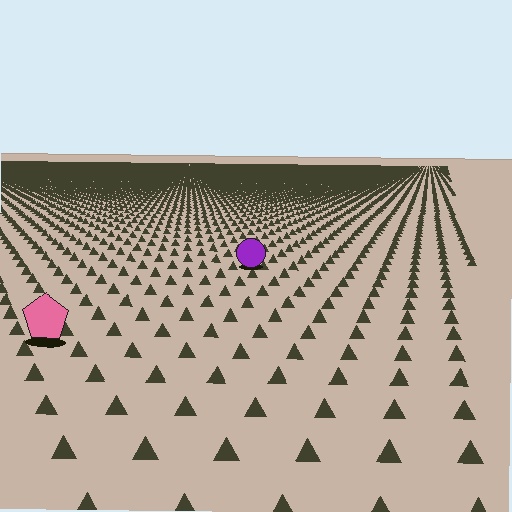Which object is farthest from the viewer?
The purple circle is farthest from the viewer. It appears smaller and the ground texture around it is denser.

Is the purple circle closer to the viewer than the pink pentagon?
No. The pink pentagon is closer — you can tell from the texture gradient: the ground texture is coarser near it.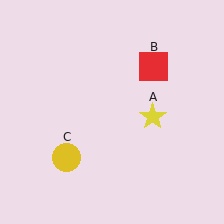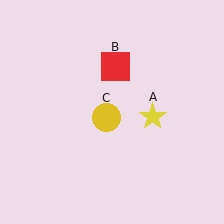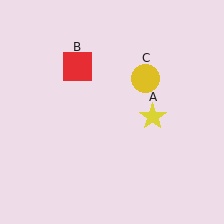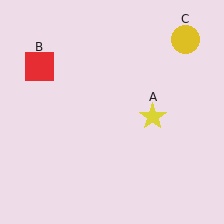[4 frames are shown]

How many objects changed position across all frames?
2 objects changed position: red square (object B), yellow circle (object C).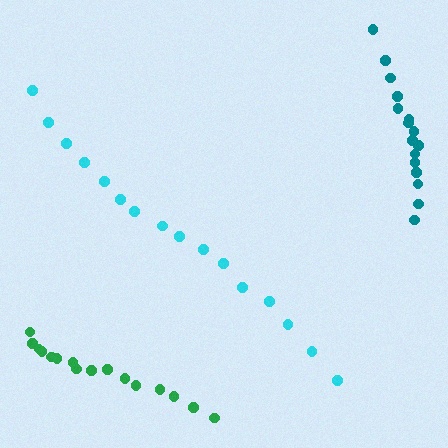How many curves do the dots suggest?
There are 3 distinct paths.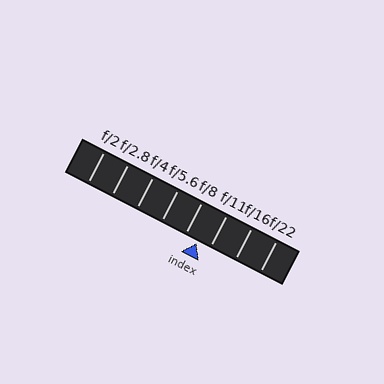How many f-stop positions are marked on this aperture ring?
There are 8 f-stop positions marked.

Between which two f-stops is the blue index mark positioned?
The index mark is between f/8 and f/11.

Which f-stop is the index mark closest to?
The index mark is closest to f/11.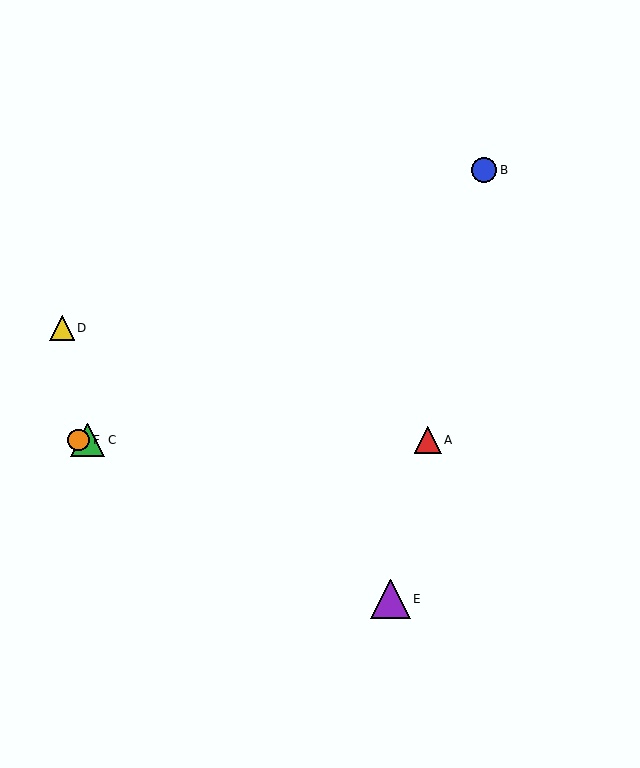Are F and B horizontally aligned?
No, F is at y≈440 and B is at y≈170.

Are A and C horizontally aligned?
Yes, both are at y≈440.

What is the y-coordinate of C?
Object C is at y≈440.